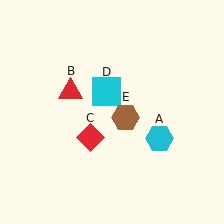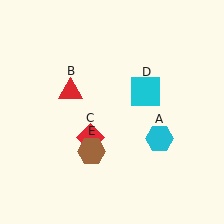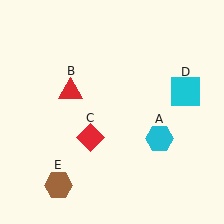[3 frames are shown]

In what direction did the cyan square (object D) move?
The cyan square (object D) moved right.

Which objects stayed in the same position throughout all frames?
Cyan hexagon (object A) and red triangle (object B) and red diamond (object C) remained stationary.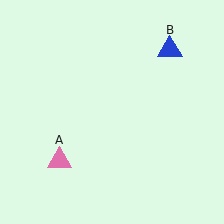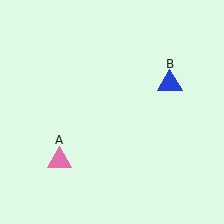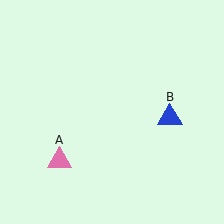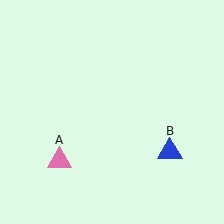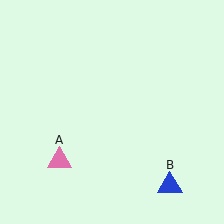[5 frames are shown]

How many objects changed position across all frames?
1 object changed position: blue triangle (object B).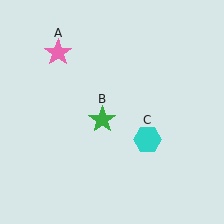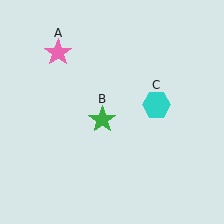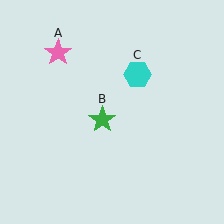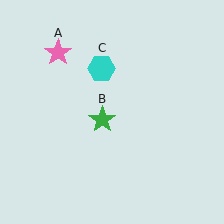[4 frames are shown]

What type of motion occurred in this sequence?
The cyan hexagon (object C) rotated counterclockwise around the center of the scene.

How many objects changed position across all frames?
1 object changed position: cyan hexagon (object C).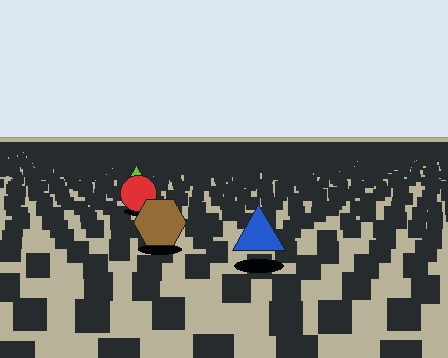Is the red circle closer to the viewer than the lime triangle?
Yes. The red circle is closer — you can tell from the texture gradient: the ground texture is coarser near it.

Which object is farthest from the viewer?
The lime triangle is farthest from the viewer. It appears smaller and the ground texture around it is denser.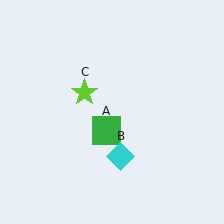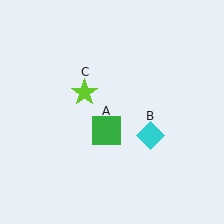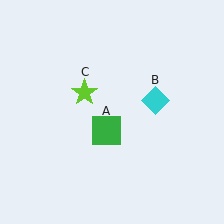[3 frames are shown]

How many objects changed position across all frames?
1 object changed position: cyan diamond (object B).